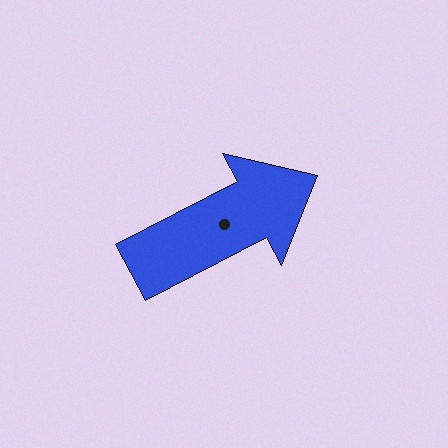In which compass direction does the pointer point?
Northeast.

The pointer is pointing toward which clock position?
Roughly 2 o'clock.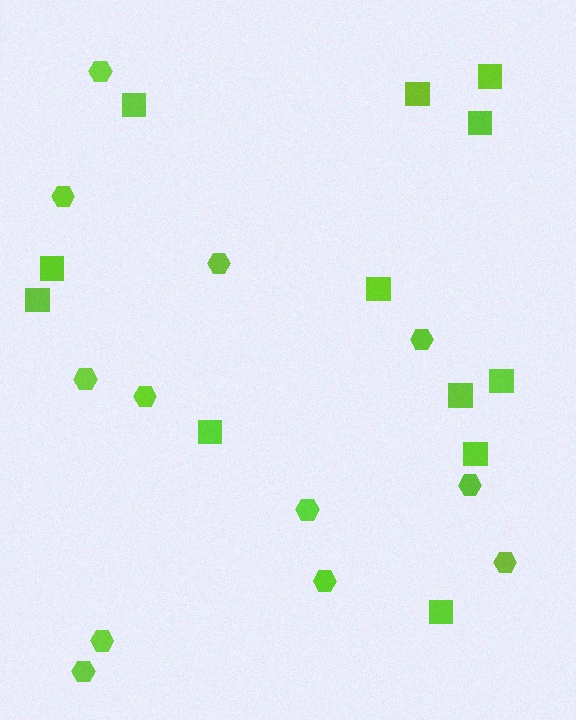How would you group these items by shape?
There are 2 groups: one group of hexagons (12) and one group of squares (12).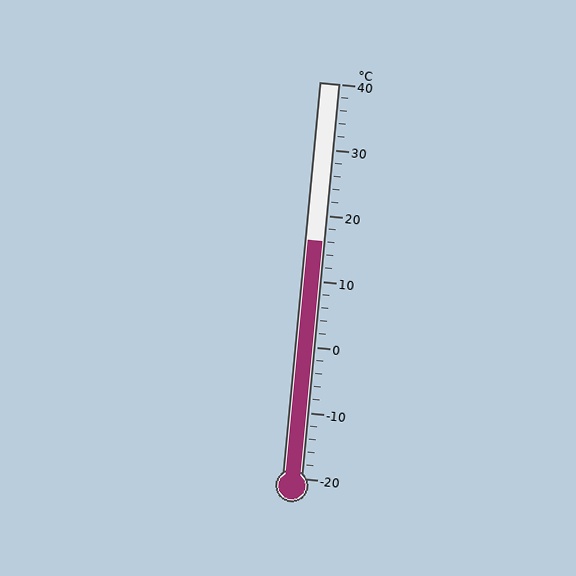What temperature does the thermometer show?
The thermometer shows approximately 16°C.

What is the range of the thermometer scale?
The thermometer scale ranges from -20°C to 40°C.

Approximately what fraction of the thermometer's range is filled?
The thermometer is filled to approximately 60% of its range.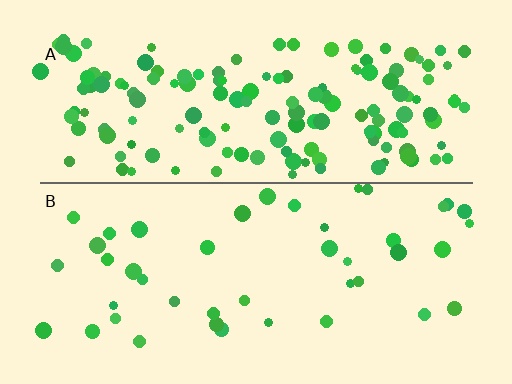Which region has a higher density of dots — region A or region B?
A (the top).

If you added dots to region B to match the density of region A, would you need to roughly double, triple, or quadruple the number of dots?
Approximately triple.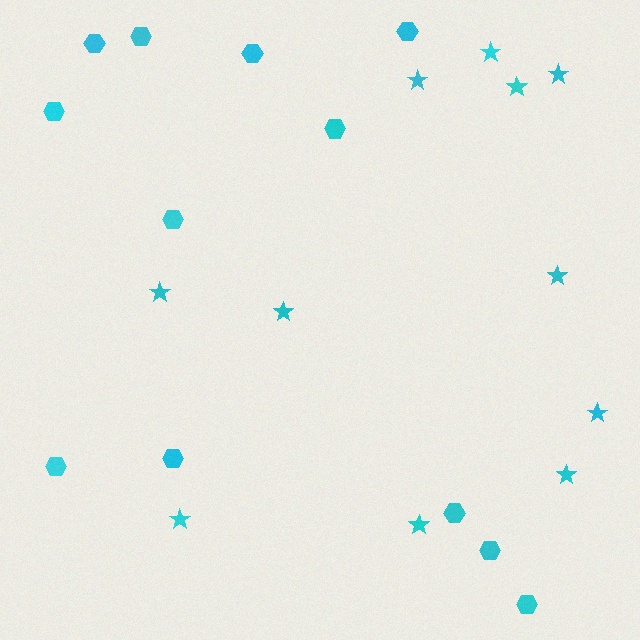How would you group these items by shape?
There are 2 groups: one group of stars (11) and one group of hexagons (12).